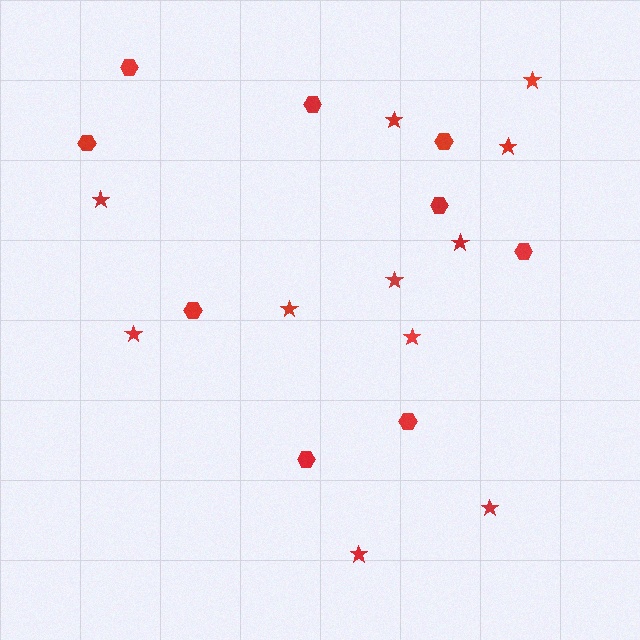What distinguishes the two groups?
There are 2 groups: one group of hexagons (9) and one group of stars (11).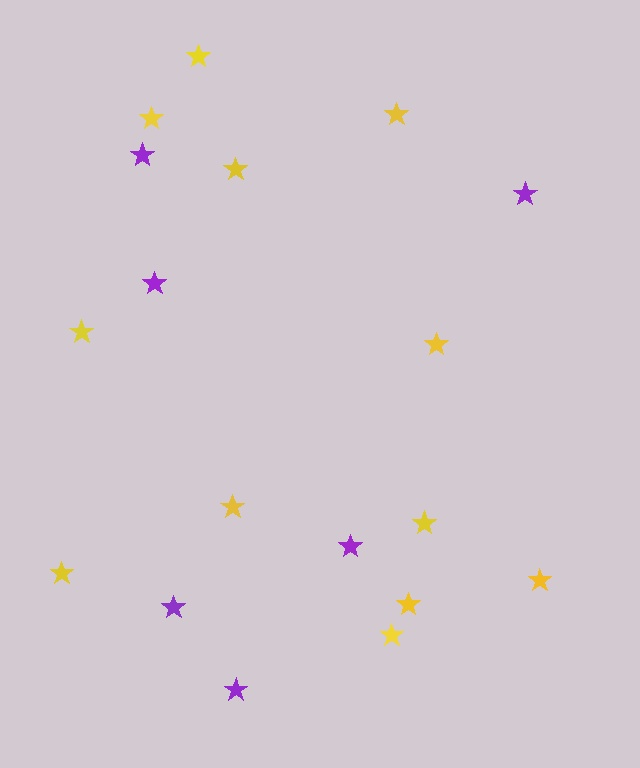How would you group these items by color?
There are 2 groups: one group of yellow stars (12) and one group of purple stars (6).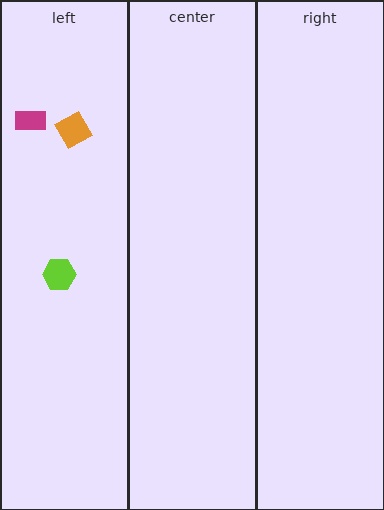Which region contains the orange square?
The left region.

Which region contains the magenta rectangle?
The left region.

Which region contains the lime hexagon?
The left region.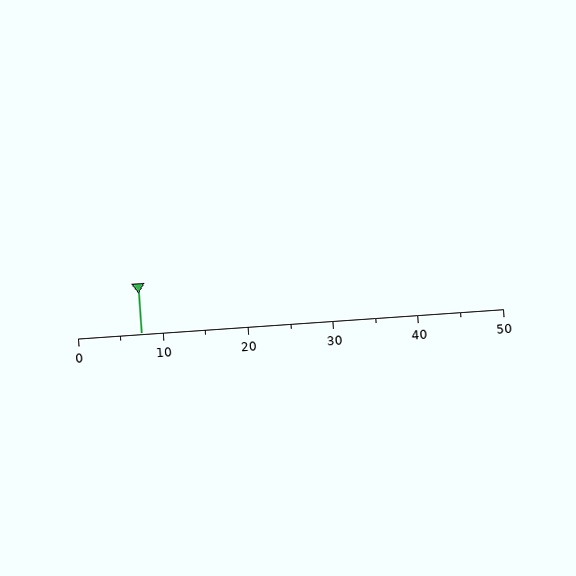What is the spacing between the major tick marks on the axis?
The major ticks are spaced 10 apart.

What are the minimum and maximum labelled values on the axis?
The axis runs from 0 to 50.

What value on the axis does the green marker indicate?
The marker indicates approximately 7.5.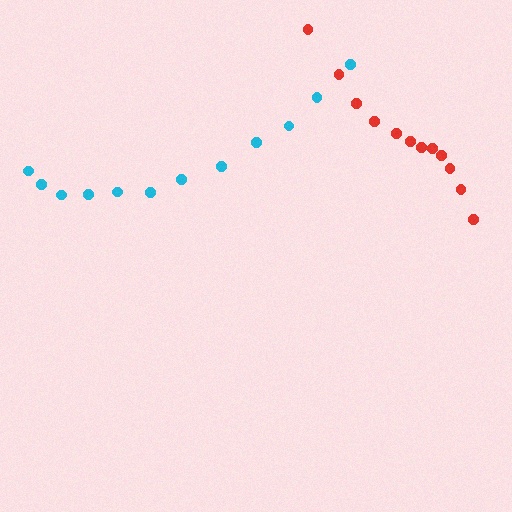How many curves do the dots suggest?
There are 2 distinct paths.